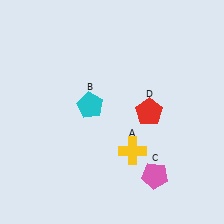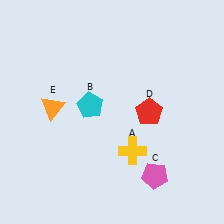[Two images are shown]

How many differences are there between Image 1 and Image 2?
There is 1 difference between the two images.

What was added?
An orange triangle (E) was added in Image 2.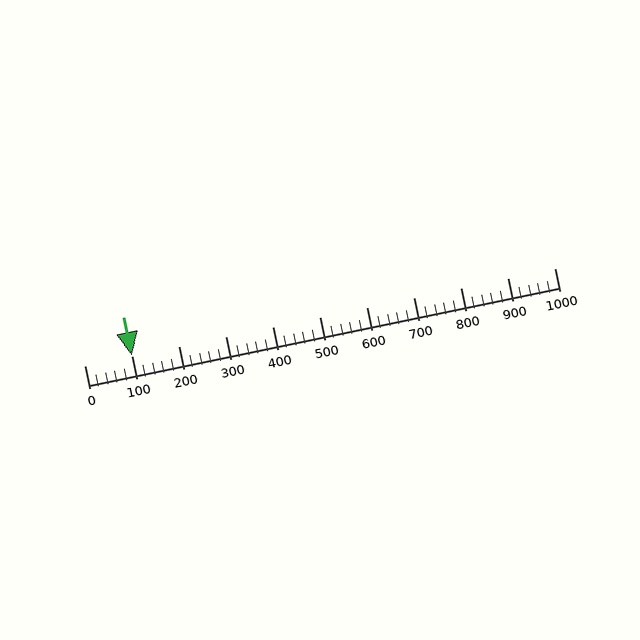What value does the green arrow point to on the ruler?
The green arrow points to approximately 100.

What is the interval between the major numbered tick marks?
The major tick marks are spaced 100 units apart.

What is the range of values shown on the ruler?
The ruler shows values from 0 to 1000.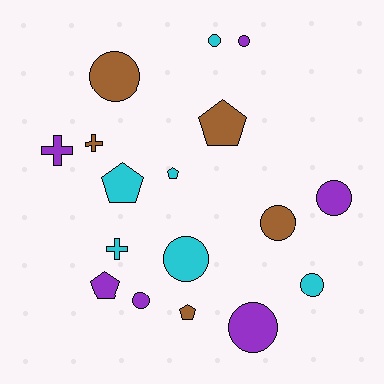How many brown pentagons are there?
There are 2 brown pentagons.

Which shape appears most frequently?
Circle, with 9 objects.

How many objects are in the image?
There are 17 objects.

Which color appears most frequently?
Cyan, with 6 objects.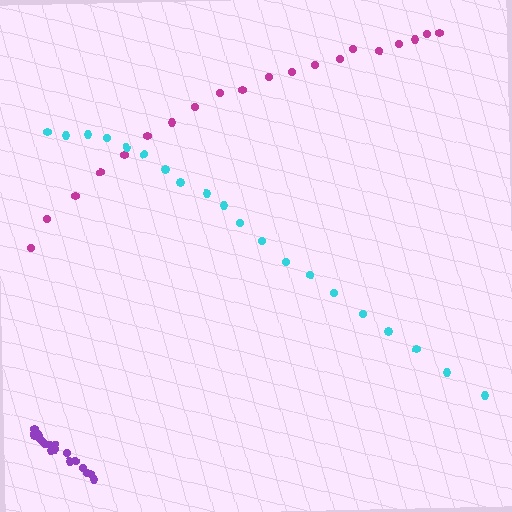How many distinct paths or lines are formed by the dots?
There are 3 distinct paths.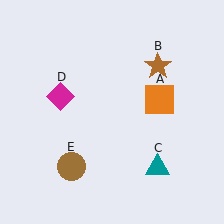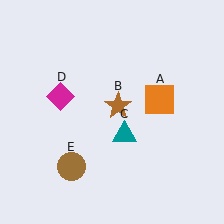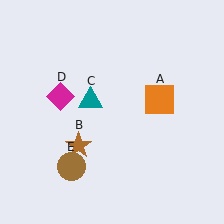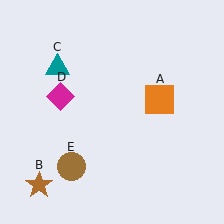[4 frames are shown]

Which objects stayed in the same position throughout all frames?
Orange square (object A) and magenta diamond (object D) and brown circle (object E) remained stationary.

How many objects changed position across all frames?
2 objects changed position: brown star (object B), teal triangle (object C).